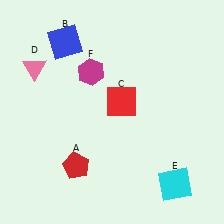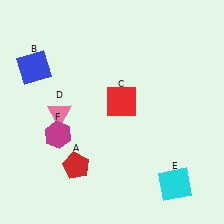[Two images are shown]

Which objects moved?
The objects that moved are: the blue square (B), the pink triangle (D), the magenta hexagon (F).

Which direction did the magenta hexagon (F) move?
The magenta hexagon (F) moved down.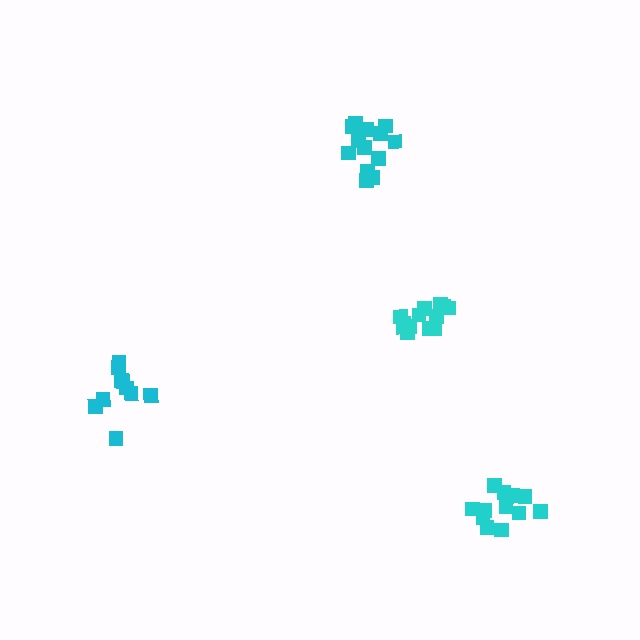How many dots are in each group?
Group 1: 14 dots, Group 2: 13 dots, Group 3: 13 dots, Group 4: 10 dots (50 total).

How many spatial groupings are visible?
There are 4 spatial groupings.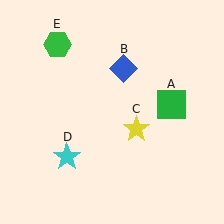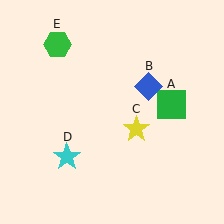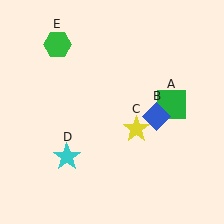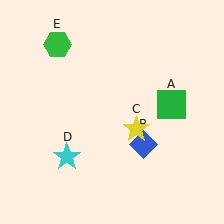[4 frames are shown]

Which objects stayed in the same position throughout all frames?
Green square (object A) and yellow star (object C) and cyan star (object D) and green hexagon (object E) remained stationary.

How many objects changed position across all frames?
1 object changed position: blue diamond (object B).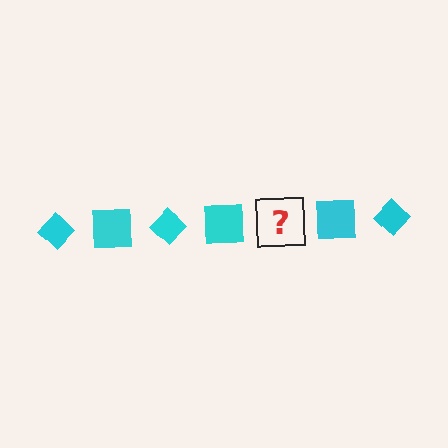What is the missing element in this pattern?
The missing element is a cyan diamond.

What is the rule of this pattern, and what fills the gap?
The rule is that the pattern cycles through diamond, square shapes in cyan. The gap should be filled with a cyan diamond.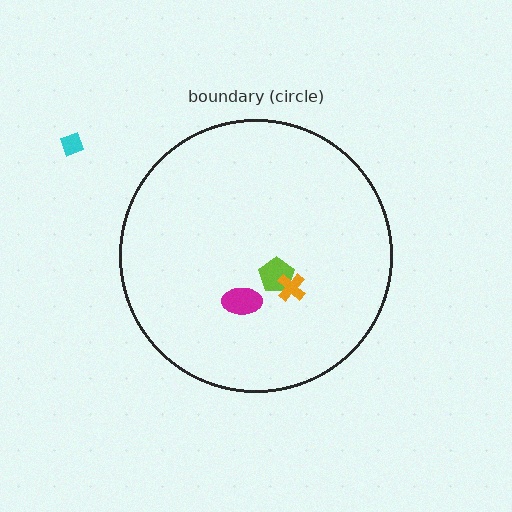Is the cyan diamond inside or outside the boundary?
Outside.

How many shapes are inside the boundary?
3 inside, 1 outside.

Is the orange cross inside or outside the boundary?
Inside.